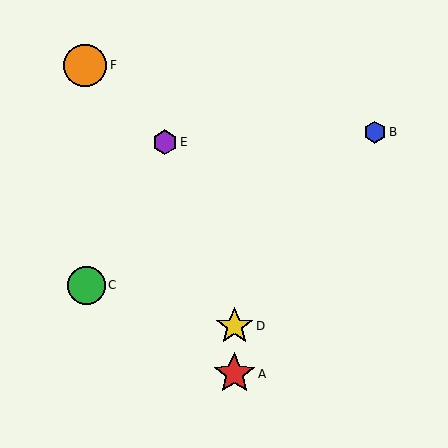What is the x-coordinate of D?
Object D is at x≈234.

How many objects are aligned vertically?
2 objects (A, D) are aligned vertically.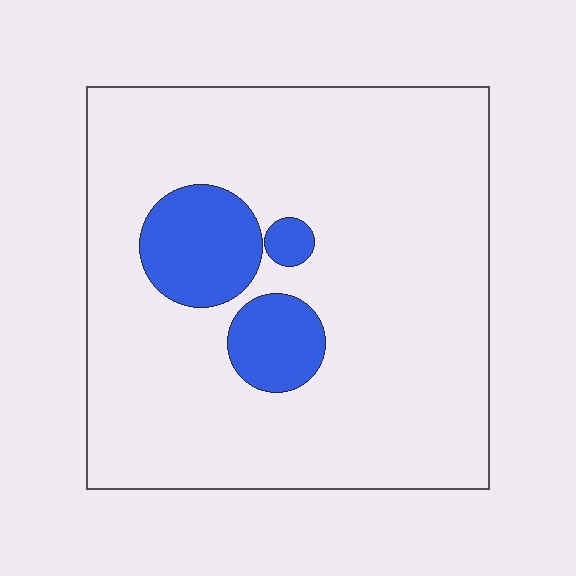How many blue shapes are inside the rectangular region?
3.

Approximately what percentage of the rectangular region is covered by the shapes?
Approximately 15%.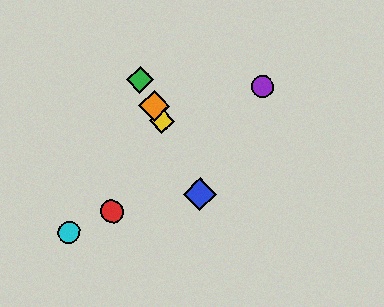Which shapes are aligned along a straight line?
The blue diamond, the green diamond, the yellow diamond, the orange diamond are aligned along a straight line.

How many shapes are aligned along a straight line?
4 shapes (the blue diamond, the green diamond, the yellow diamond, the orange diamond) are aligned along a straight line.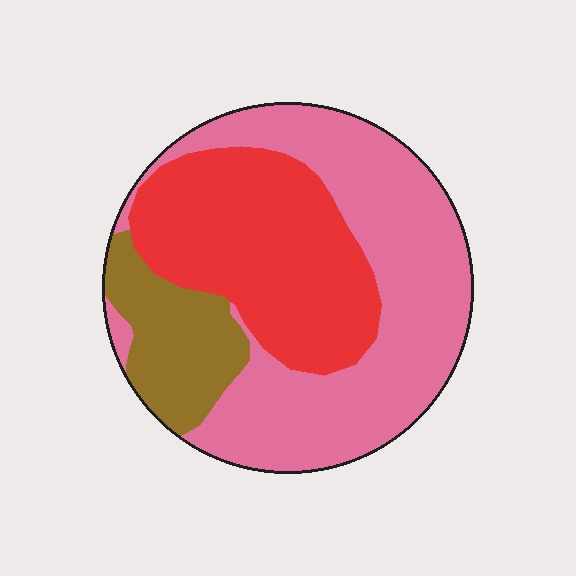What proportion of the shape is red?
Red covers roughly 35% of the shape.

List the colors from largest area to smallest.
From largest to smallest: pink, red, brown.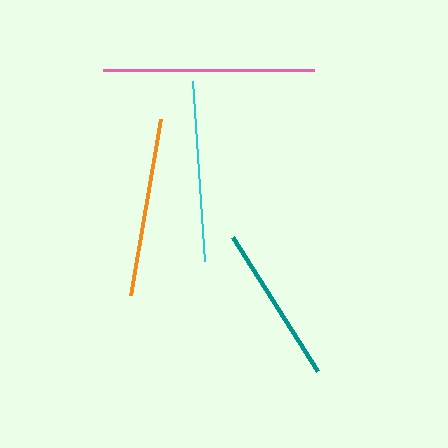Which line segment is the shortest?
The teal line is the shortest at approximately 159 pixels.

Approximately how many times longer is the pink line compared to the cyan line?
The pink line is approximately 1.2 times the length of the cyan line.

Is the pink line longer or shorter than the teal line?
The pink line is longer than the teal line.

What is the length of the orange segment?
The orange segment is approximately 179 pixels long.